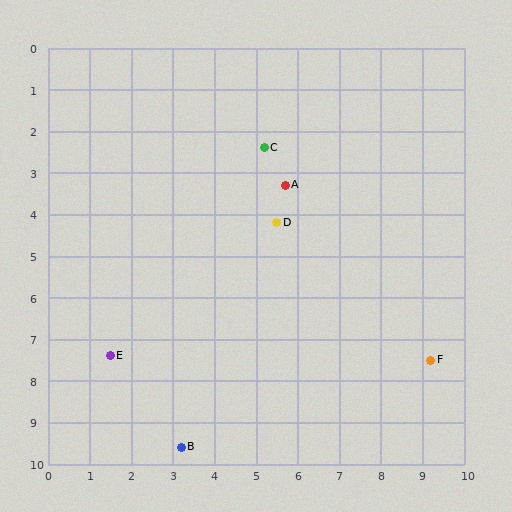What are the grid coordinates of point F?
Point F is at approximately (9.2, 7.5).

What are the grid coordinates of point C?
Point C is at approximately (5.2, 2.4).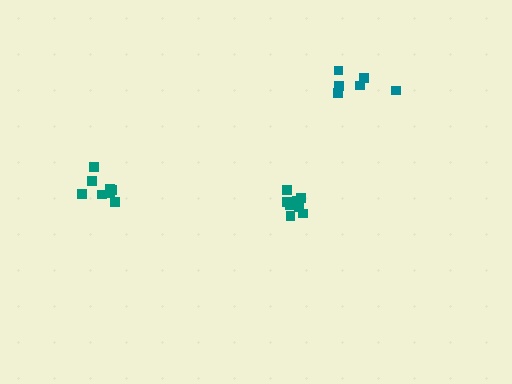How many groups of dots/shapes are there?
There are 3 groups.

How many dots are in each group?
Group 1: 9 dots, Group 2: 6 dots, Group 3: 10 dots (25 total).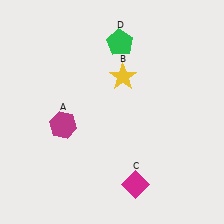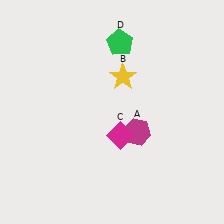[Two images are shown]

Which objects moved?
The objects that moved are: the magenta hexagon (A), the magenta diamond (C).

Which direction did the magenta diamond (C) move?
The magenta diamond (C) moved up.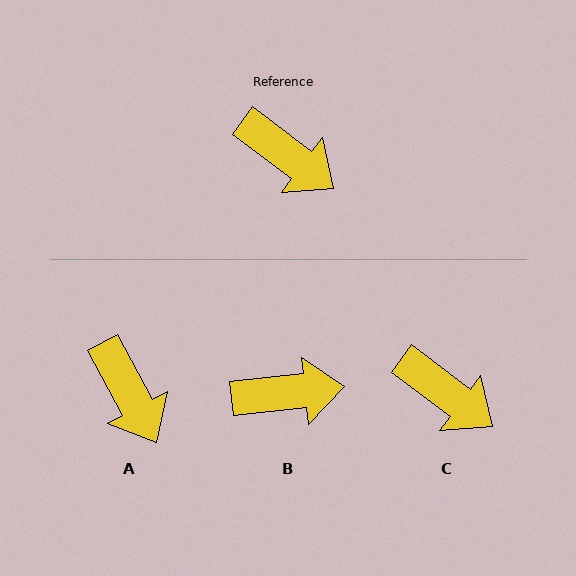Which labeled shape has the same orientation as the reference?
C.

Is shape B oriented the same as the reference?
No, it is off by about 43 degrees.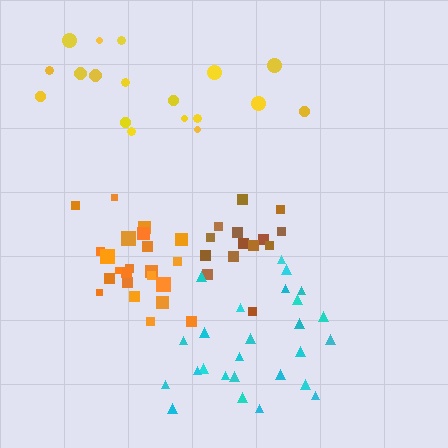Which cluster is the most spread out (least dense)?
Yellow.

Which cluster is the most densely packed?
Orange.